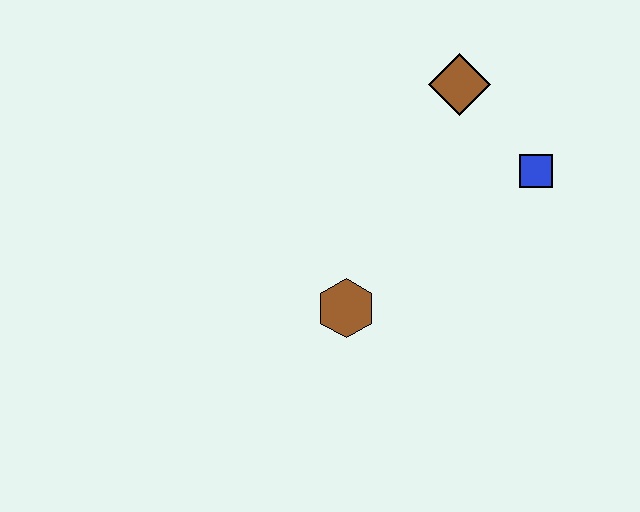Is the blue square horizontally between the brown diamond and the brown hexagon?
No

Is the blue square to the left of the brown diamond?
No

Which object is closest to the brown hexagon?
The blue square is closest to the brown hexagon.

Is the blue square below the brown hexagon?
No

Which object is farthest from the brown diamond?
The brown hexagon is farthest from the brown diamond.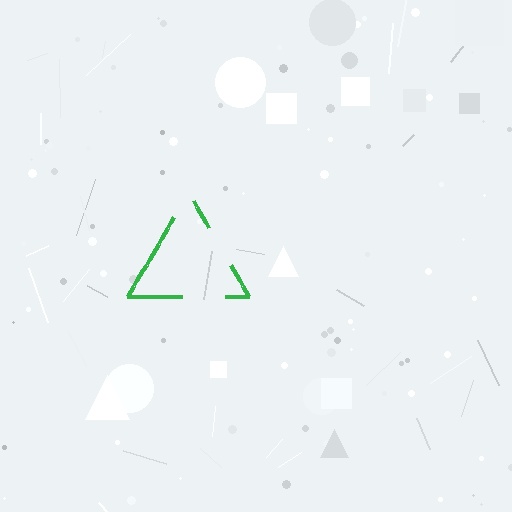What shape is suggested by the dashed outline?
The dashed outline suggests a triangle.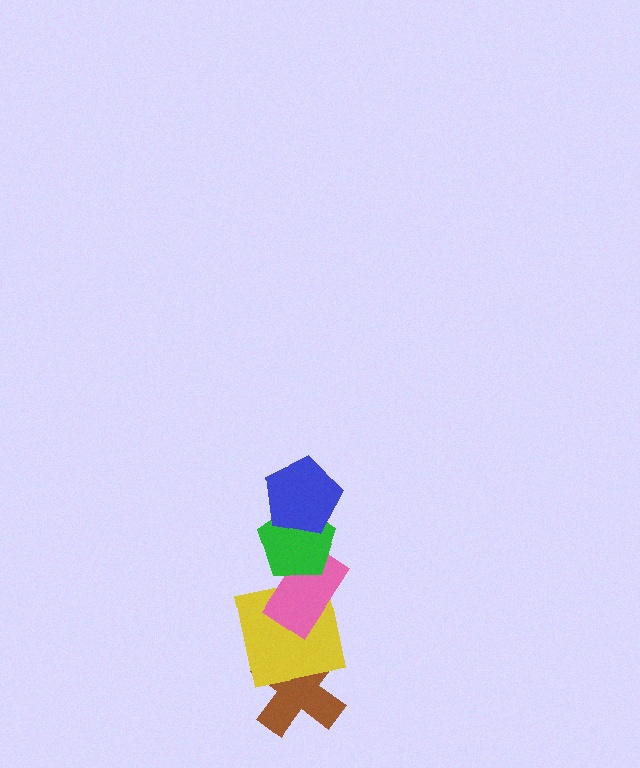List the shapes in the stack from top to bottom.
From top to bottom: the blue pentagon, the green pentagon, the pink rectangle, the yellow square, the brown cross.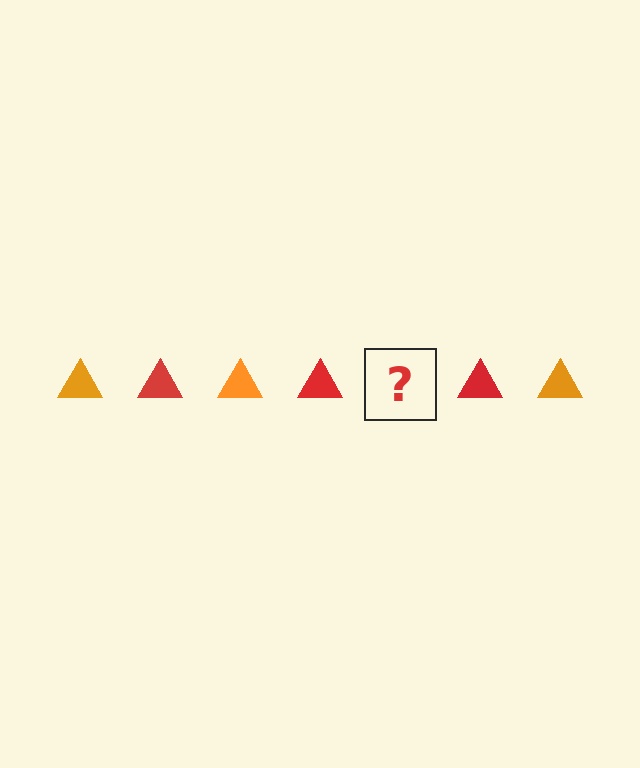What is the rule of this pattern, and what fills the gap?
The rule is that the pattern cycles through orange, red triangles. The gap should be filled with an orange triangle.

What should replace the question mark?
The question mark should be replaced with an orange triangle.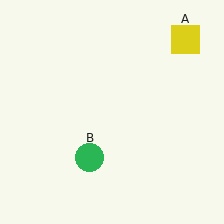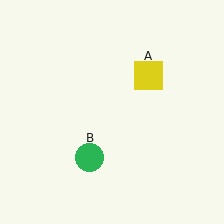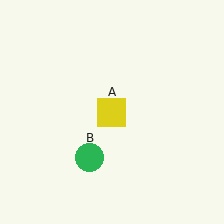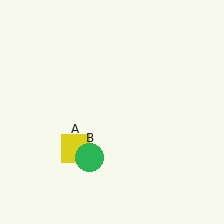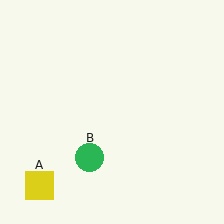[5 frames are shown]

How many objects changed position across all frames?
1 object changed position: yellow square (object A).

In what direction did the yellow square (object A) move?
The yellow square (object A) moved down and to the left.